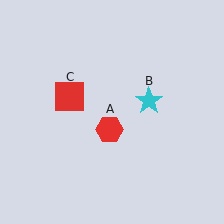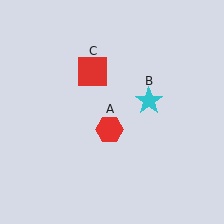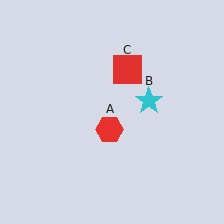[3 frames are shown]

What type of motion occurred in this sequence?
The red square (object C) rotated clockwise around the center of the scene.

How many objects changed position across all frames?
1 object changed position: red square (object C).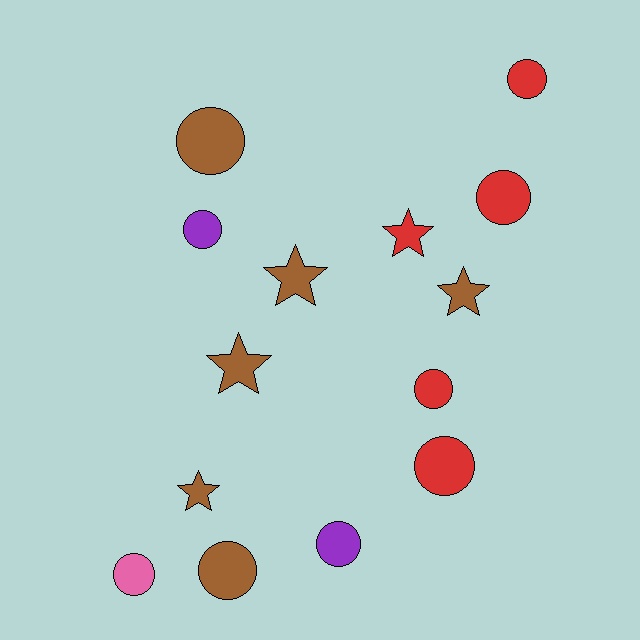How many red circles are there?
There are 4 red circles.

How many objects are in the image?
There are 14 objects.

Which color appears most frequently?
Brown, with 6 objects.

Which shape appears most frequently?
Circle, with 9 objects.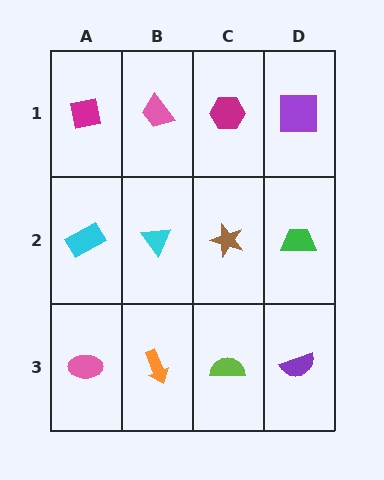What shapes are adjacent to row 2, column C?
A magenta hexagon (row 1, column C), a lime semicircle (row 3, column C), a cyan triangle (row 2, column B), a green trapezoid (row 2, column D).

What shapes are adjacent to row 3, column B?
A cyan triangle (row 2, column B), a pink ellipse (row 3, column A), a lime semicircle (row 3, column C).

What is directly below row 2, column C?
A lime semicircle.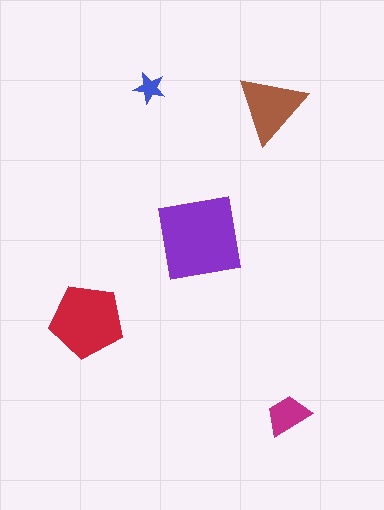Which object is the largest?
The purple square.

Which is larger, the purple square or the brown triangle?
The purple square.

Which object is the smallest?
The blue star.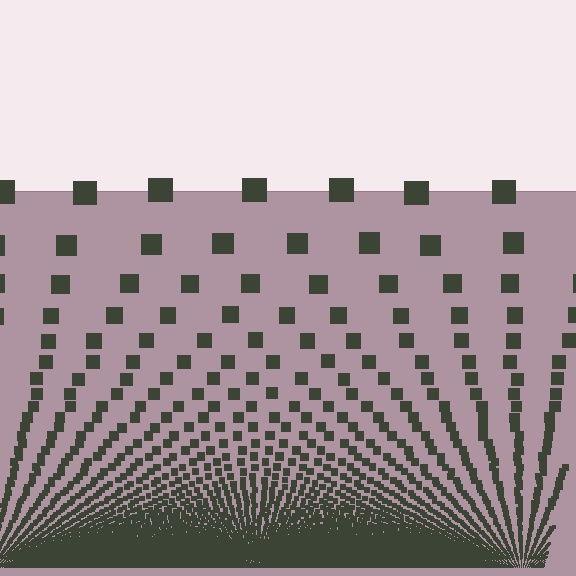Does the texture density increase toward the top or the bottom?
Density increases toward the bottom.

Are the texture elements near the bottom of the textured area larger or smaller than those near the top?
Smaller. The gradient is inverted — elements near the bottom are smaller and denser.